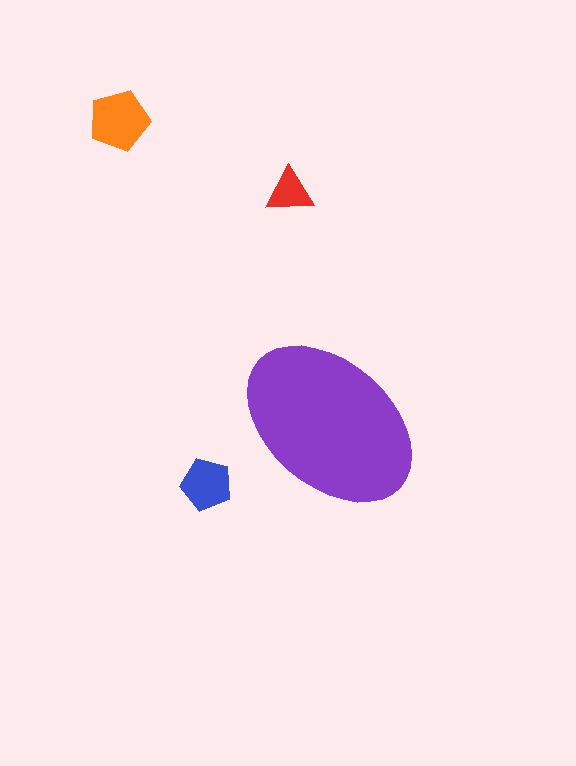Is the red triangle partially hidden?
No, the red triangle is fully visible.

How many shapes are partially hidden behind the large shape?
0 shapes are partially hidden.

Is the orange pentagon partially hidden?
No, the orange pentagon is fully visible.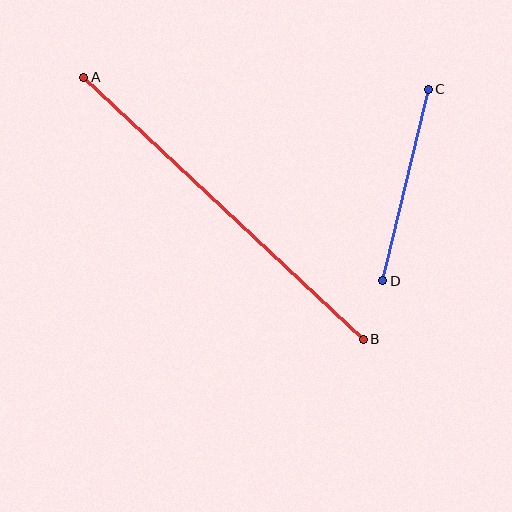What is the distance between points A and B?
The distance is approximately 383 pixels.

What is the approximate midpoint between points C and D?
The midpoint is at approximately (406, 185) pixels.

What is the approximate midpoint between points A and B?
The midpoint is at approximately (224, 208) pixels.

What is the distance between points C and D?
The distance is approximately 197 pixels.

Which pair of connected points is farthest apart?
Points A and B are farthest apart.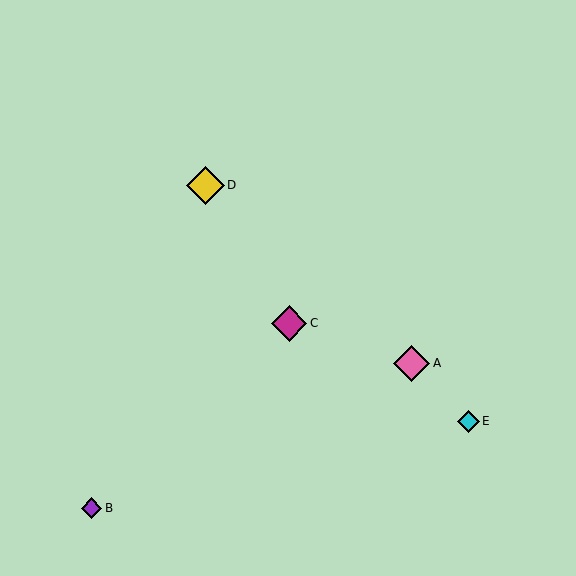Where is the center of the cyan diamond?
The center of the cyan diamond is at (468, 421).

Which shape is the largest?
The yellow diamond (labeled D) is the largest.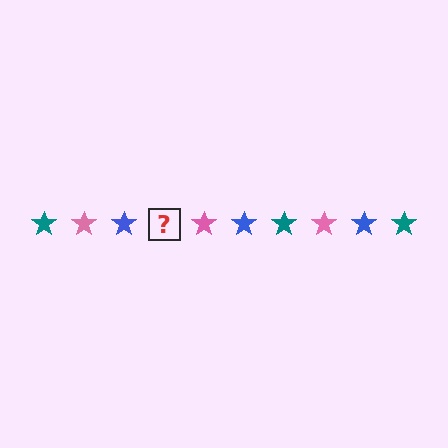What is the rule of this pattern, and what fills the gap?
The rule is that the pattern cycles through teal, pink, blue stars. The gap should be filled with a teal star.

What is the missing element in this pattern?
The missing element is a teal star.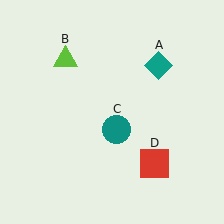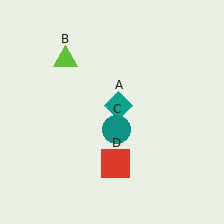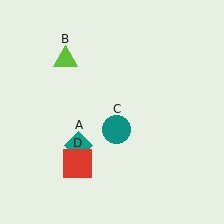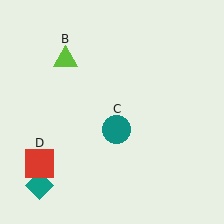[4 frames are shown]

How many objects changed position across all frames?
2 objects changed position: teal diamond (object A), red square (object D).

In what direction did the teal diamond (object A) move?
The teal diamond (object A) moved down and to the left.